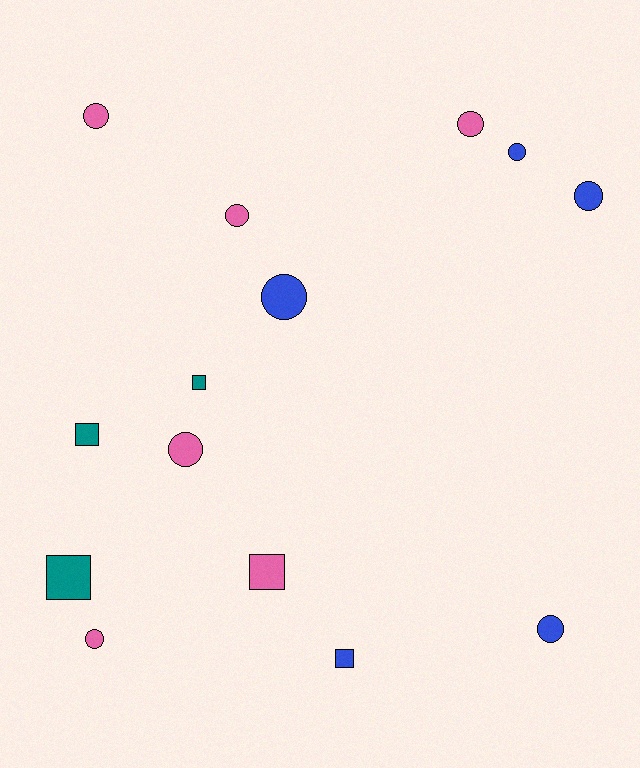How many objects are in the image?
There are 14 objects.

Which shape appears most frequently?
Circle, with 9 objects.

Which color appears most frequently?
Pink, with 6 objects.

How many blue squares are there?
There is 1 blue square.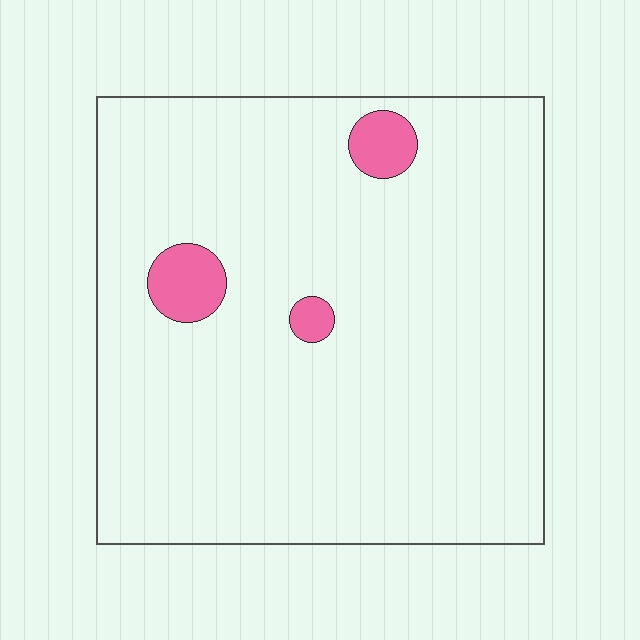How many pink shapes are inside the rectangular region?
3.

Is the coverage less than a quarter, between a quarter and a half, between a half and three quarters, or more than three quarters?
Less than a quarter.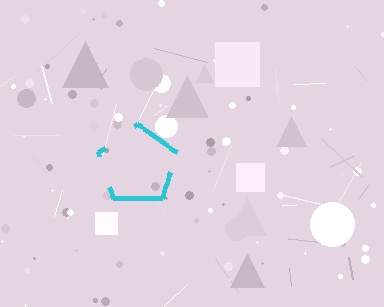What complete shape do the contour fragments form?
The contour fragments form a pentagon.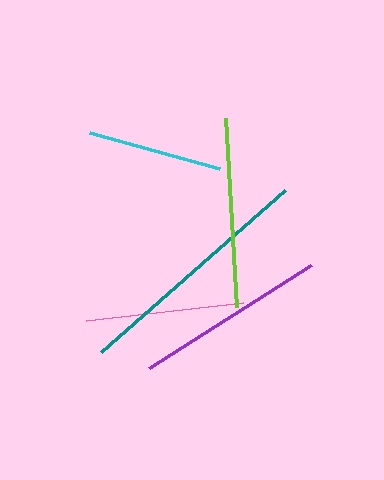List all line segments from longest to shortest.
From longest to shortest: teal, purple, lime, pink, cyan.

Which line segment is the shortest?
The cyan line is the shortest at approximately 134 pixels.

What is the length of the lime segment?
The lime segment is approximately 190 pixels long.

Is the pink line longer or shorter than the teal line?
The teal line is longer than the pink line.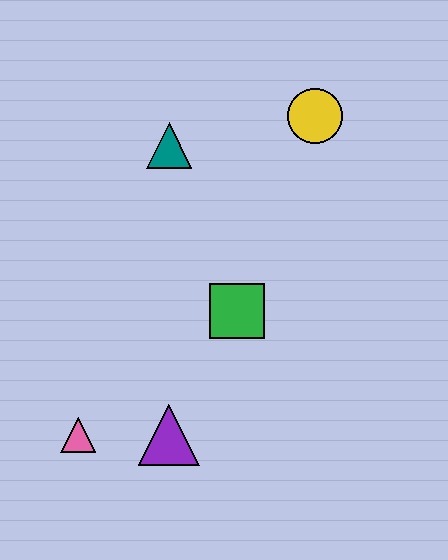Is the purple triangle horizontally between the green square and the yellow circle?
No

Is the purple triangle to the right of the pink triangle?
Yes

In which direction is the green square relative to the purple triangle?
The green square is above the purple triangle.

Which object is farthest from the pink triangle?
The yellow circle is farthest from the pink triangle.